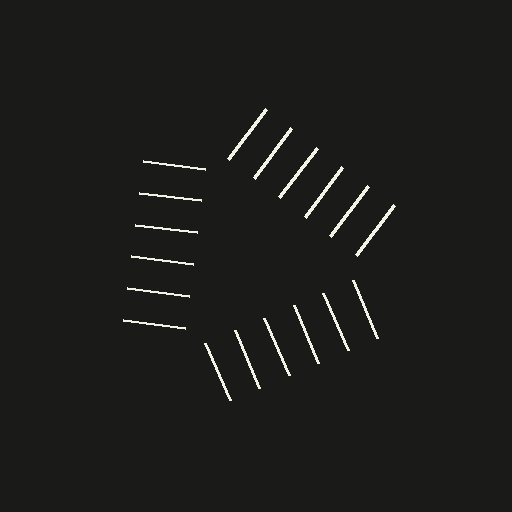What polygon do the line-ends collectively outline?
An illusory triangle — the line segments terminate on its edges but no continuous stroke is drawn.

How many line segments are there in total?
18 — 6 along each of the 3 edges.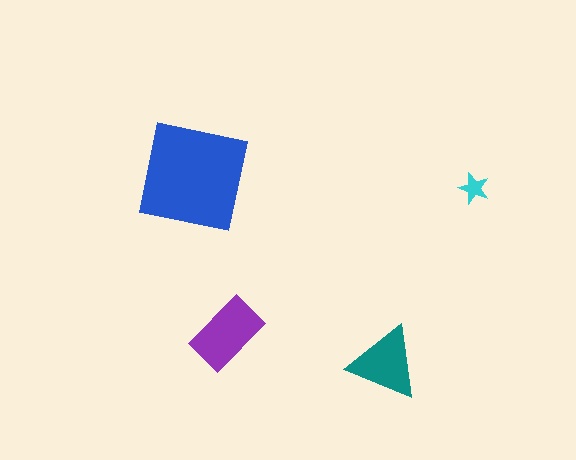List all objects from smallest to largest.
The cyan star, the teal triangle, the purple rectangle, the blue square.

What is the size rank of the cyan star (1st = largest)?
4th.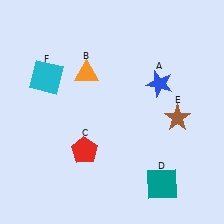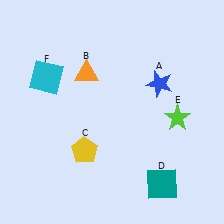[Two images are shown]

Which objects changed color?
C changed from red to yellow. E changed from brown to lime.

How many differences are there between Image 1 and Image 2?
There are 2 differences between the two images.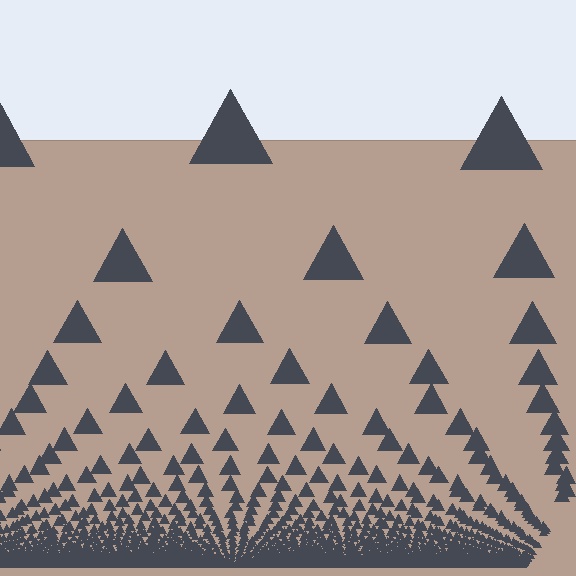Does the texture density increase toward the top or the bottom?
Density increases toward the bottom.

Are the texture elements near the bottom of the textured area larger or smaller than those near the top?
Smaller. The gradient is inverted — elements near the bottom are smaller and denser.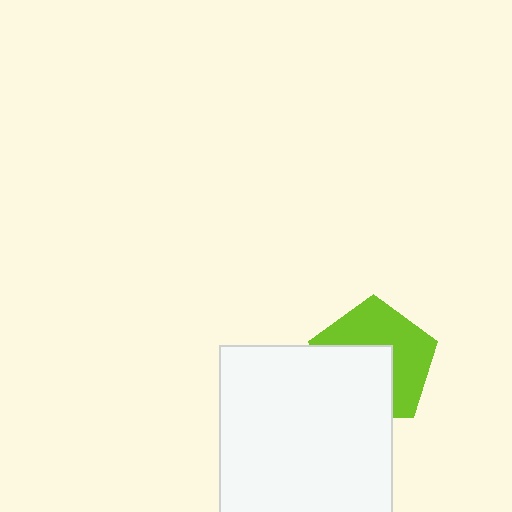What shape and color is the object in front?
The object in front is a white square.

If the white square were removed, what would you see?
You would see the complete lime pentagon.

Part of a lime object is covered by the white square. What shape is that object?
It is a pentagon.